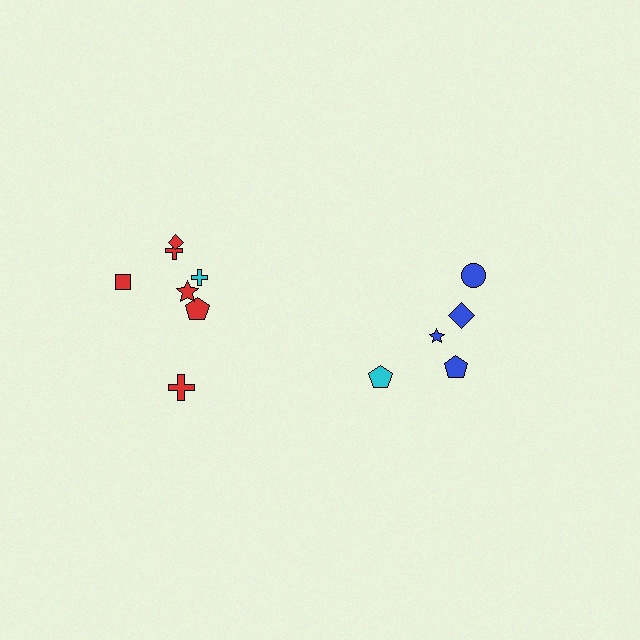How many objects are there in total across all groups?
There are 12 objects.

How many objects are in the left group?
There are 7 objects.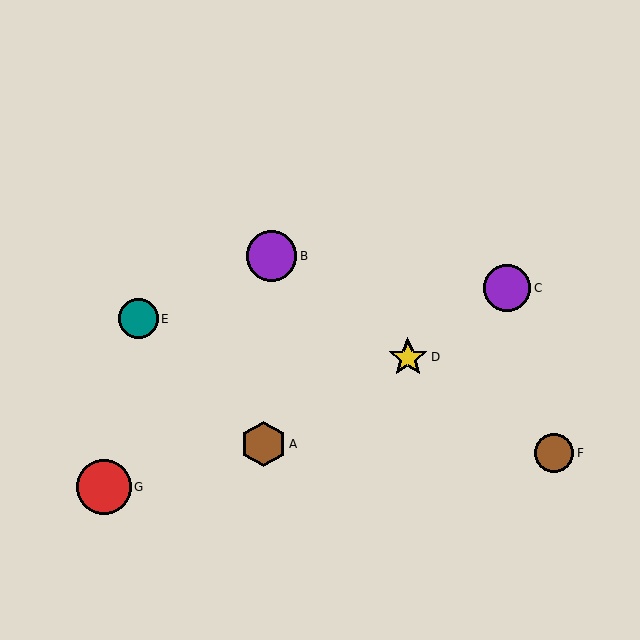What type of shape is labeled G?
Shape G is a red circle.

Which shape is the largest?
The red circle (labeled G) is the largest.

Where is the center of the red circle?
The center of the red circle is at (104, 487).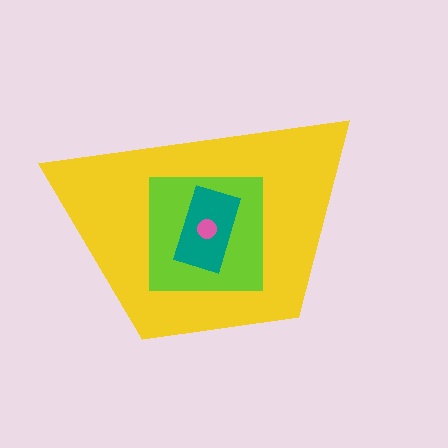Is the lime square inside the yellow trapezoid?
Yes.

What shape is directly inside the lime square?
The teal rectangle.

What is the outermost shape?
The yellow trapezoid.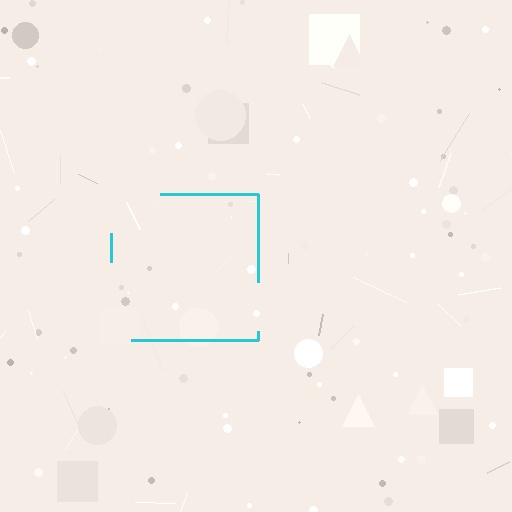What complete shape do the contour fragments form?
The contour fragments form a square.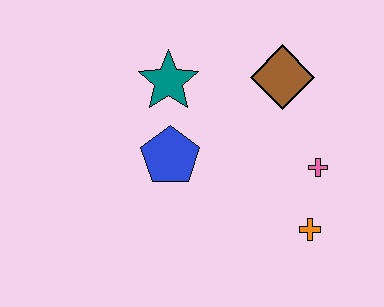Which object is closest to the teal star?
The blue pentagon is closest to the teal star.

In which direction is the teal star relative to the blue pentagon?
The teal star is above the blue pentagon.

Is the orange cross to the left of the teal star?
No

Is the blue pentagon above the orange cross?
Yes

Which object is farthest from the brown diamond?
The orange cross is farthest from the brown diamond.